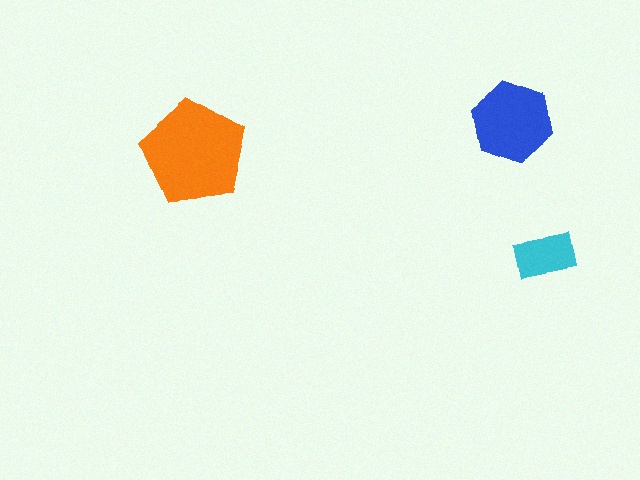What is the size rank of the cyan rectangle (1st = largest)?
3rd.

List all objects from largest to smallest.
The orange pentagon, the blue hexagon, the cyan rectangle.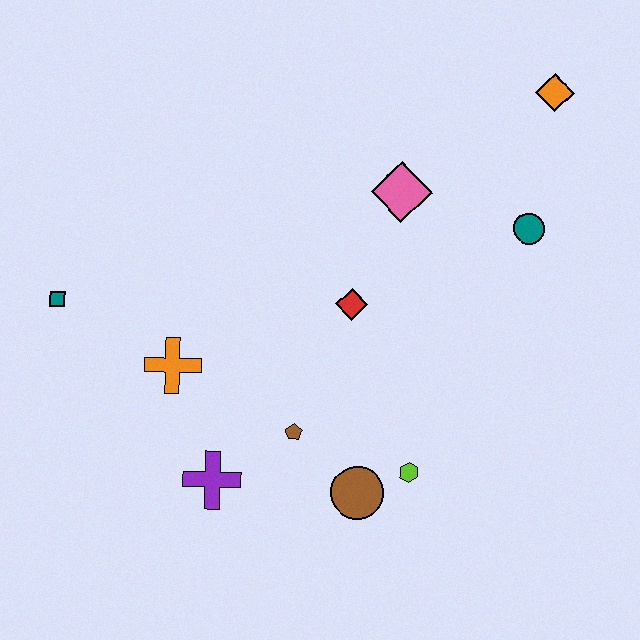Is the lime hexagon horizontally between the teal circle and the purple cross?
Yes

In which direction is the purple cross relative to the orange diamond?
The purple cross is below the orange diamond.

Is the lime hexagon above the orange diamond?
No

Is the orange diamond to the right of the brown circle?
Yes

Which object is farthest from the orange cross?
The orange diamond is farthest from the orange cross.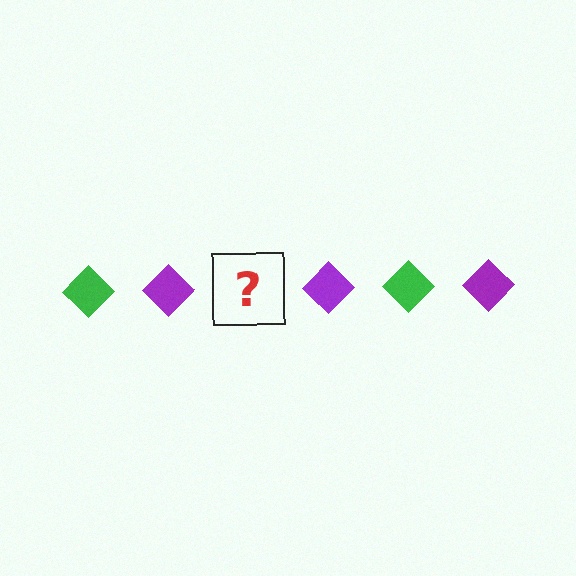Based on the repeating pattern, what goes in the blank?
The blank should be a green diamond.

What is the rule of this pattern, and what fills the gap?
The rule is that the pattern cycles through green, purple diamonds. The gap should be filled with a green diamond.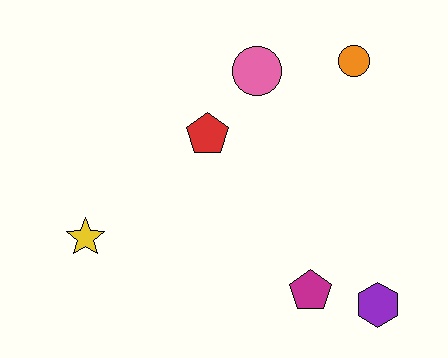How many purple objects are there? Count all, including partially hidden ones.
There is 1 purple object.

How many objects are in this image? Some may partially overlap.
There are 6 objects.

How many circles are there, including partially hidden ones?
There are 2 circles.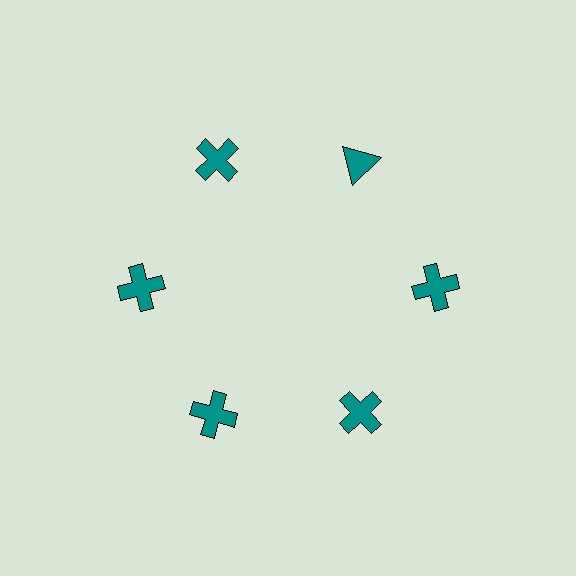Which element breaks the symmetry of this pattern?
The teal triangle at roughly the 1 o'clock position breaks the symmetry. All other shapes are teal crosses.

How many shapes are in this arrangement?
There are 6 shapes arranged in a ring pattern.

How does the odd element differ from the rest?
It has a different shape: triangle instead of cross.